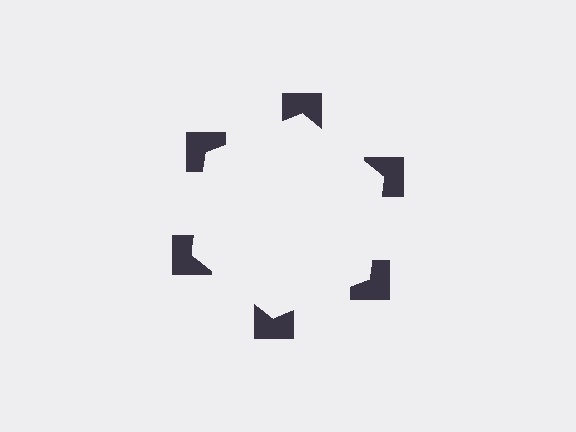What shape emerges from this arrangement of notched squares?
An illusory hexagon — its edges are inferred from the aligned wedge cuts in the notched squares, not physically drawn.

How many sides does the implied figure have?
6 sides.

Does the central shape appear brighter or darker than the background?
It typically appears slightly brighter than the background, even though no actual brightness change is drawn.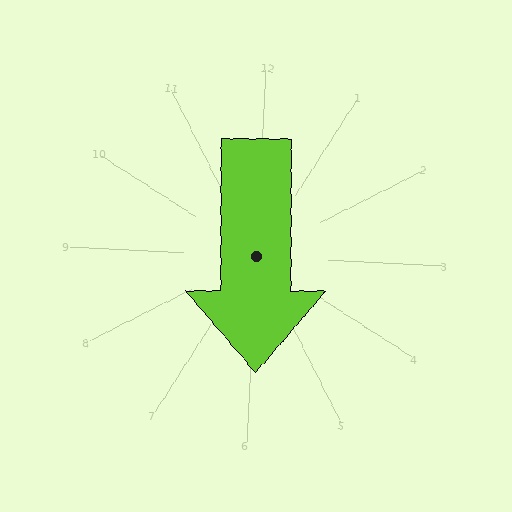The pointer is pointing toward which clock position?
Roughly 6 o'clock.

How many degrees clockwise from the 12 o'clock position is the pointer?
Approximately 177 degrees.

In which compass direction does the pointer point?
South.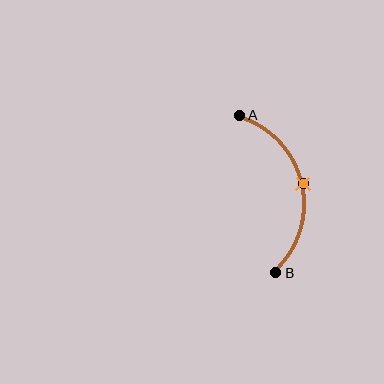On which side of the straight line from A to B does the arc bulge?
The arc bulges to the right of the straight line connecting A and B.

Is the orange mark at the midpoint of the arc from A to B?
Yes. The orange mark lies on the arc at equal arc-length from both A and B — it is the arc midpoint.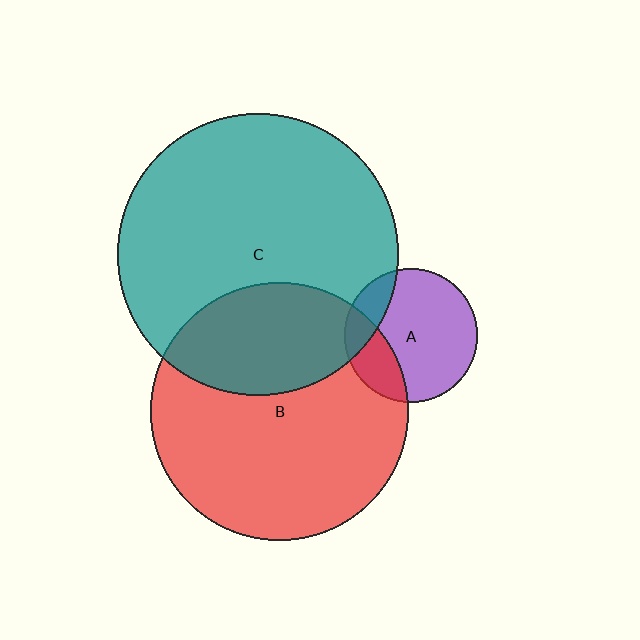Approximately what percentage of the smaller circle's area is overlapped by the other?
Approximately 30%.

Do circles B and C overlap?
Yes.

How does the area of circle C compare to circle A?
Approximately 4.4 times.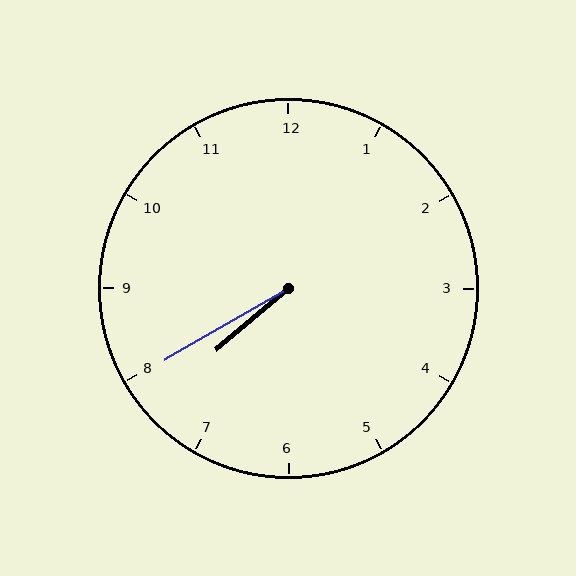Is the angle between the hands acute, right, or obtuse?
It is acute.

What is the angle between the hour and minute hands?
Approximately 10 degrees.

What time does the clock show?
7:40.